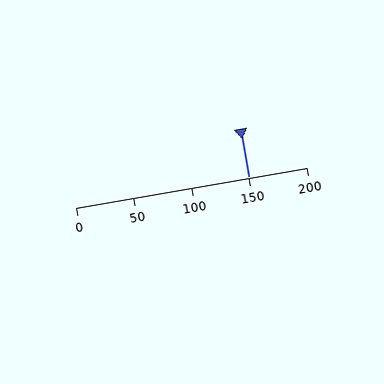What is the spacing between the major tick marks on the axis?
The major ticks are spaced 50 apart.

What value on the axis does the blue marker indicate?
The marker indicates approximately 150.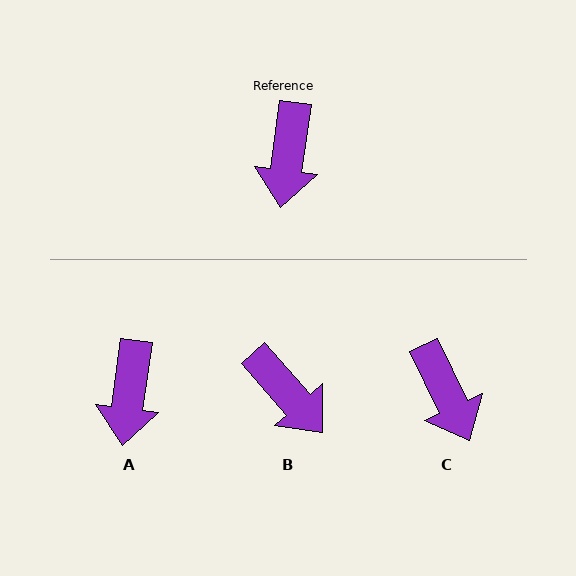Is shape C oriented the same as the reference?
No, it is off by about 34 degrees.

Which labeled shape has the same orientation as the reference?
A.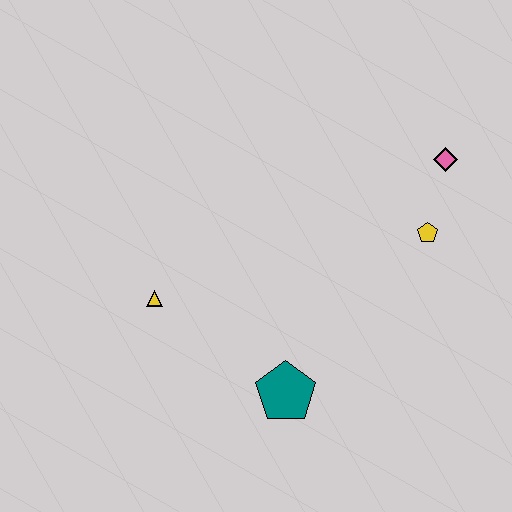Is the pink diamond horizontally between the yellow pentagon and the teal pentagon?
No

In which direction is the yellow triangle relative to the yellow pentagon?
The yellow triangle is to the left of the yellow pentagon.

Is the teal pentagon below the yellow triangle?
Yes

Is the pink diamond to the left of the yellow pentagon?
No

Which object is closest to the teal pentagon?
The yellow triangle is closest to the teal pentagon.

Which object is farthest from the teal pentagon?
The pink diamond is farthest from the teal pentagon.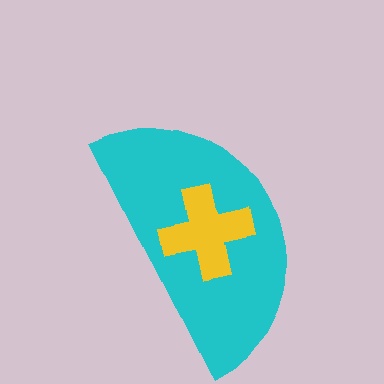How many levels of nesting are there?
2.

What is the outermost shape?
The cyan semicircle.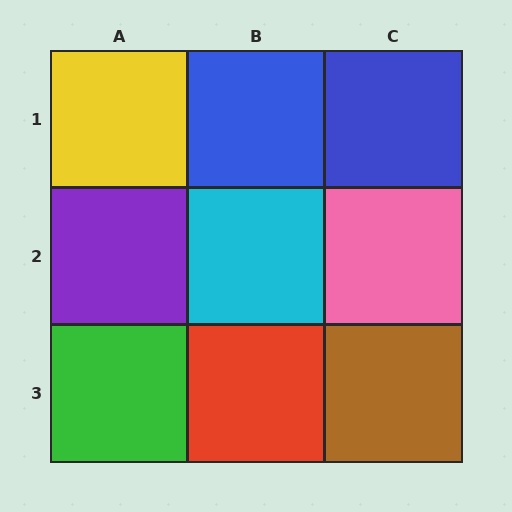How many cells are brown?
1 cell is brown.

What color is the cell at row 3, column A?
Green.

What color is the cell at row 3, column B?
Red.